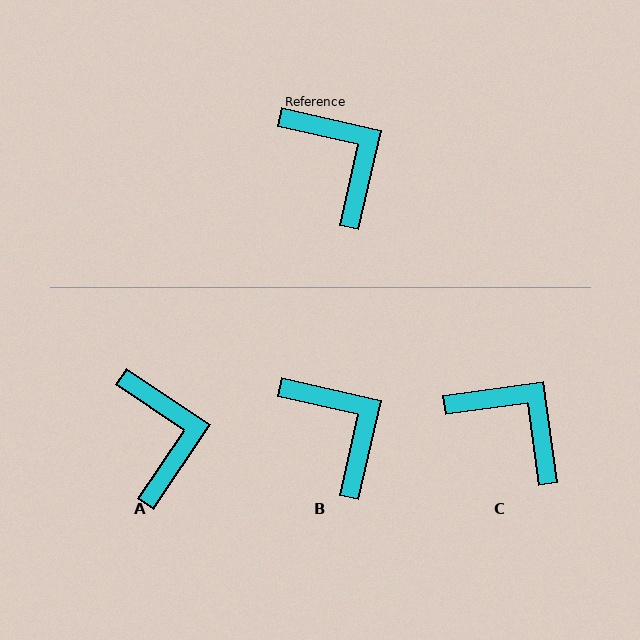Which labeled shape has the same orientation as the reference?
B.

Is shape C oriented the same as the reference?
No, it is off by about 21 degrees.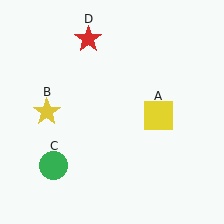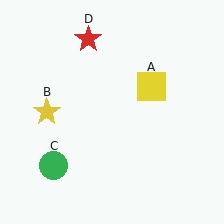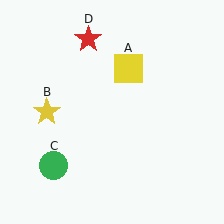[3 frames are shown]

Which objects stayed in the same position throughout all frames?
Yellow star (object B) and green circle (object C) and red star (object D) remained stationary.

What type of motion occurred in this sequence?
The yellow square (object A) rotated counterclockwise around the center of the scene.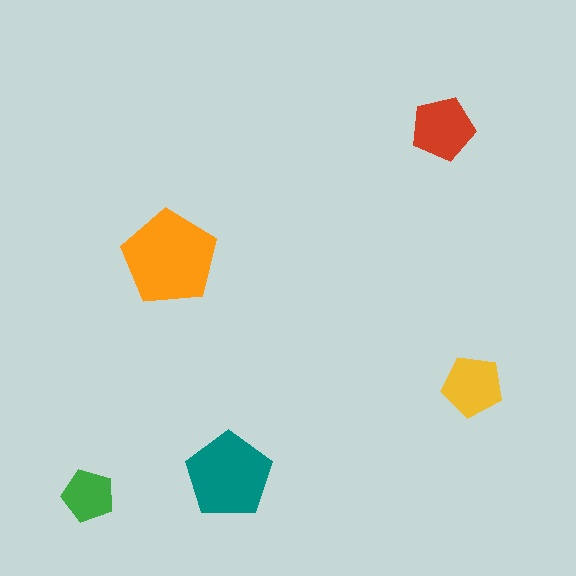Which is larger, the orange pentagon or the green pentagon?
The orange one.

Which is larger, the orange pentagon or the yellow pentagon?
The orange one.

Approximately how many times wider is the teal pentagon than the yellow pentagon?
About 1.5 times wider.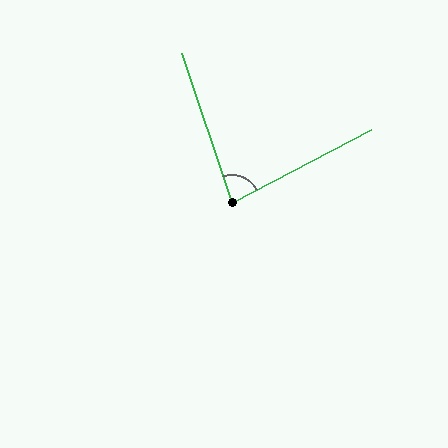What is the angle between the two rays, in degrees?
Approximately 81 degrees.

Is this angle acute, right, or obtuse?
It is acute.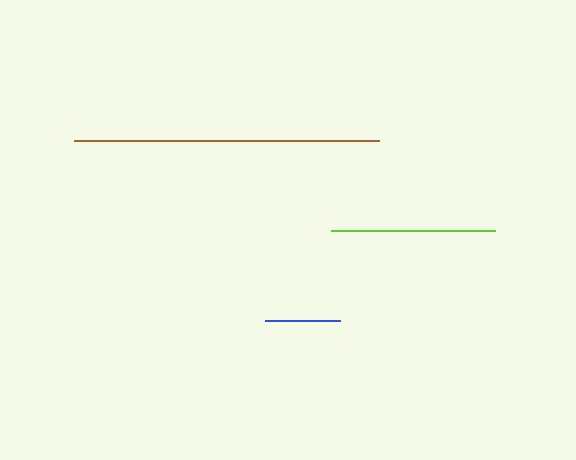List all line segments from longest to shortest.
From longest to shortest: brown, lime, blue.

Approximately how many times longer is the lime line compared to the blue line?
The lime line is approximately 2.2 times the length of the blue line.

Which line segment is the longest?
The brown line is the longest at approximately 305 pixels.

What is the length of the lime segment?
The lime segment is approximately 164 pixels long.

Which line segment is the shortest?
The blue line is the shortest at approximately 74 pixels.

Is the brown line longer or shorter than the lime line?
The brown line is longer than the lime line.